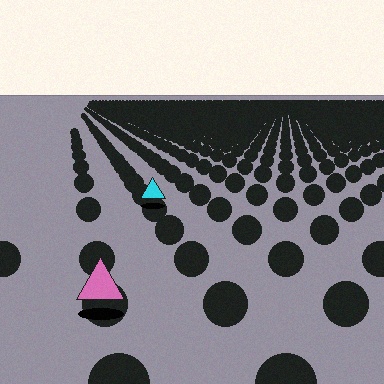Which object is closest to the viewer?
The pink triangle is closest. The texture marks near it are larger and more spread out.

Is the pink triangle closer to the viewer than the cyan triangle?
Yes. The pink triangle is closer — you can tell from the texture gradient: the ground texture is coarser near it.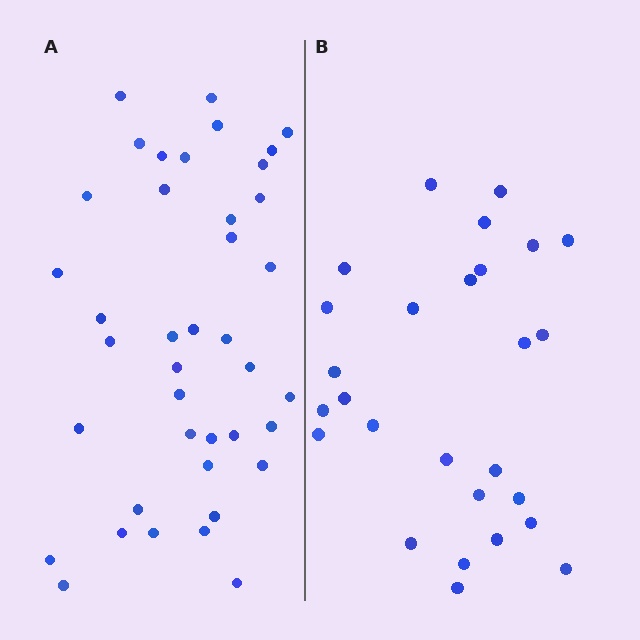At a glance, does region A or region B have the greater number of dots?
Region A (the left region) has more dots.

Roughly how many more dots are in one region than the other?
Region A has approximately 15 more dots than region B.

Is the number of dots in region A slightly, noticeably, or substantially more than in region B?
Region A has substantially more. The ratio is roughly 1.5 to 1.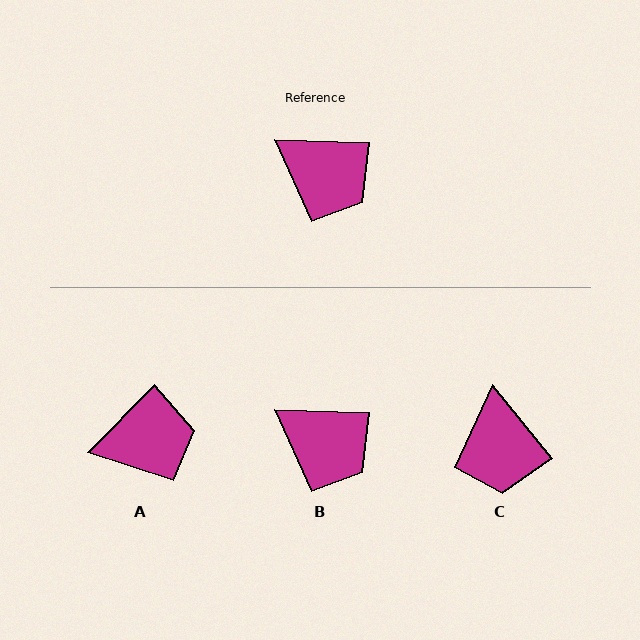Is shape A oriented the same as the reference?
No, it is off by about 47 degrees.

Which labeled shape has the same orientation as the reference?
B.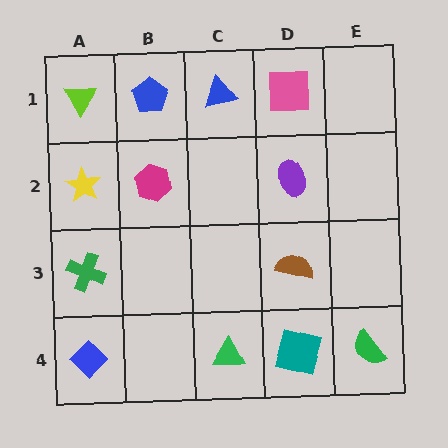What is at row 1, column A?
A lime triangle.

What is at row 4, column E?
A green semicircle.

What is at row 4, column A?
A blue diamond.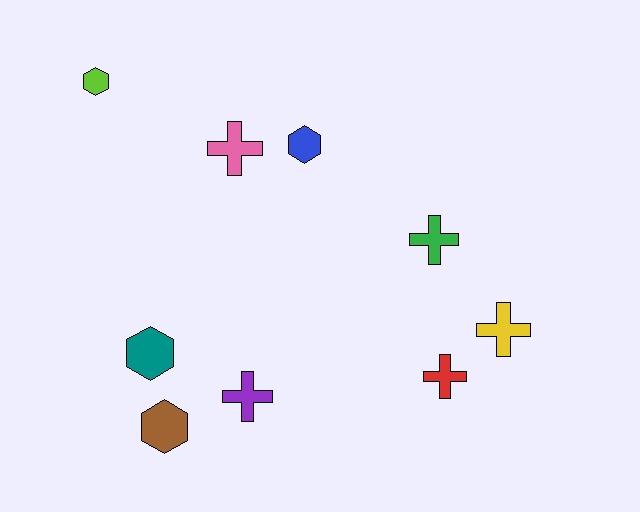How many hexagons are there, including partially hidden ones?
There are 4 hexagons.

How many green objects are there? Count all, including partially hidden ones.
There is 1 green object.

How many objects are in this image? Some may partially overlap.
There are 9 objects.